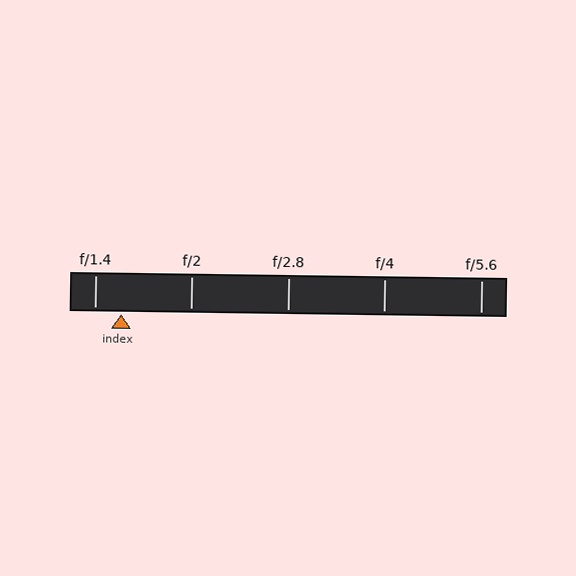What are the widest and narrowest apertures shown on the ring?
The widest aperture shown is f/1.4 and the narrowest is f/5.6.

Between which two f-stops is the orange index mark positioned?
The index mark is between f/1.4 and f/2.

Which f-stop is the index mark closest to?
The index mark is closest to f/1.4.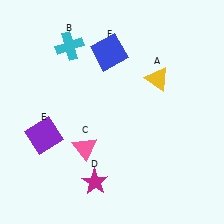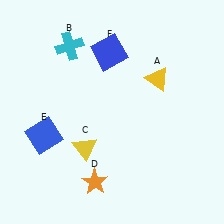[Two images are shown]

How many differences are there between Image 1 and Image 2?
There are 3 differences between the two images.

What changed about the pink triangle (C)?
In Image 1, C is pink. In Image 2, it changed to yellow.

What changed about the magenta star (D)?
In Image 1, D is magenta. In Image 2, it changed to orange.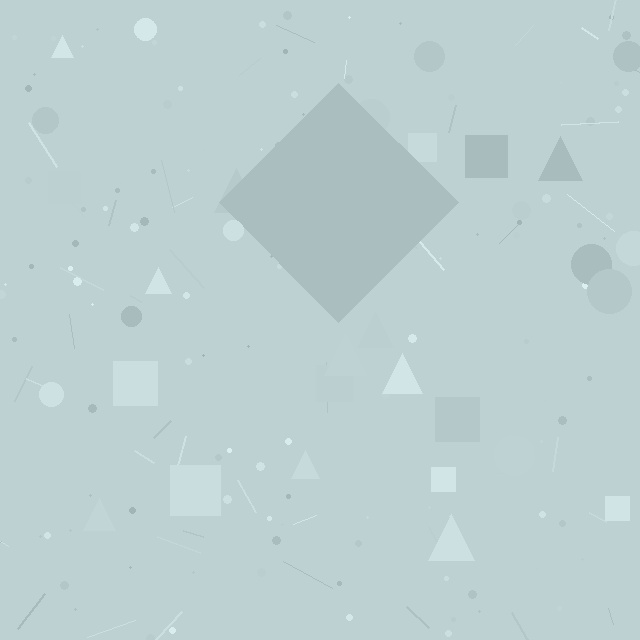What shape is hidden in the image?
A diamond is hidden in the image.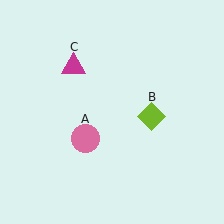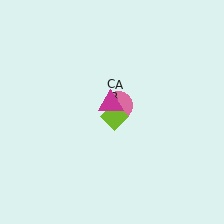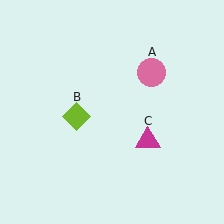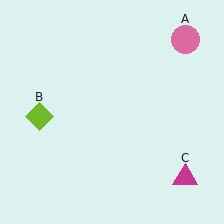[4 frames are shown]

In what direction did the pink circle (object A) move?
The pink circle (object A) moved up and to the right.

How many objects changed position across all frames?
3 objects changed position: pink circle (object A), lime diamond (object B), magenta triangle (object C).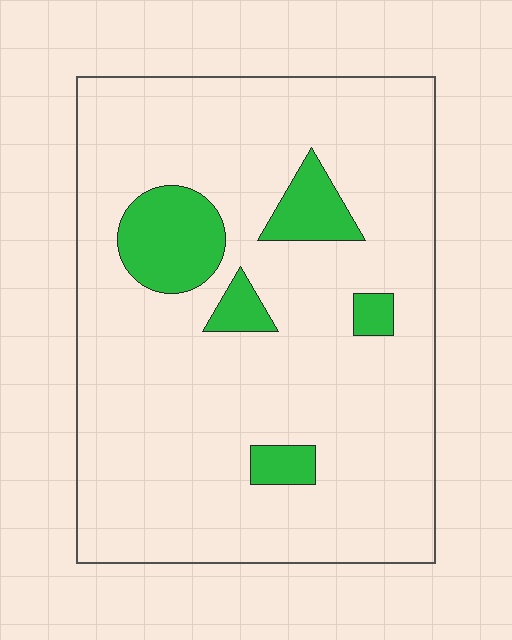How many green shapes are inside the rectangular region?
5.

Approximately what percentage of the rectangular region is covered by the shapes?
Approximately 10%.